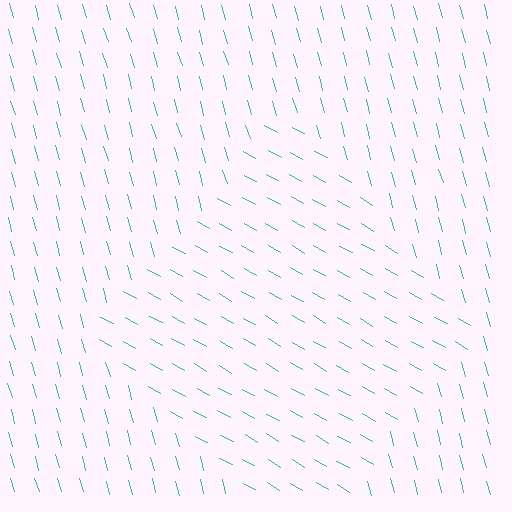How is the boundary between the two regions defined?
The boundary is defined purely by a change in line orientation (approximately 45 degrees difference). All lines are the same color and thickness.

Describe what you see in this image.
The image is filled with small cyan line segments. A diamond region in the image has lines oriented differently from the surrounding lines, creating a visible texture boundary.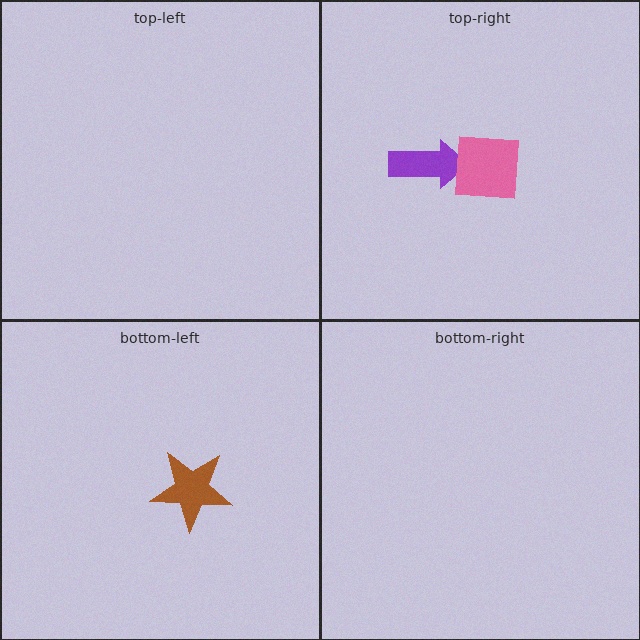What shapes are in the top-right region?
The purple arrow, the pink square.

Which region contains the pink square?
The top-right region.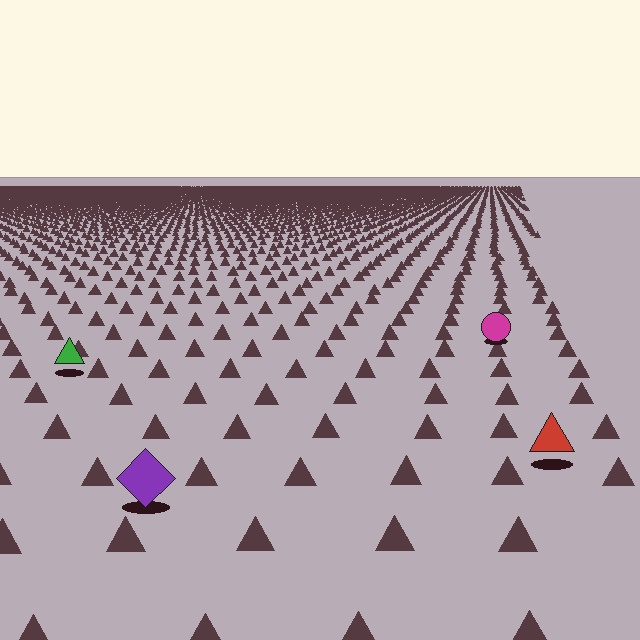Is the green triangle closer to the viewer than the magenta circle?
Yes. The green triangle is closer — you can tell from the texture gradient: the ground texture is coarser near it.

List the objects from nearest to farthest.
From nearest to farthest: the purple diamond, the red triangle, the green triangle, the magenta circle.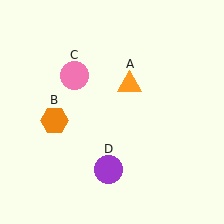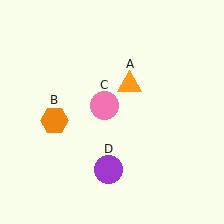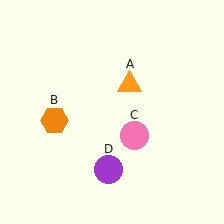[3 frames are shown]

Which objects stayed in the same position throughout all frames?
Orange triangle (object A) and orange hexagon (object B) and purple circle (object D) remained stationary.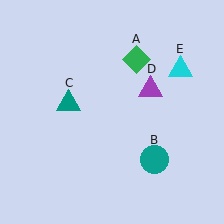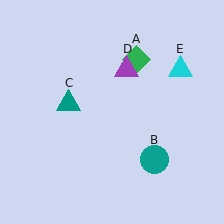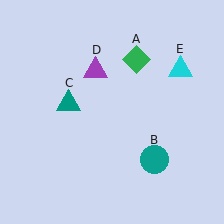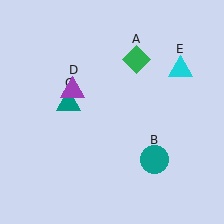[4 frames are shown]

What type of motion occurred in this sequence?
The purple triangle (object D) rotated counterclockwise around the center of the scene.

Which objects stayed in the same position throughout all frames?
Green diamond (object A) and teal circle (object B) and teal triangle (object C) and cyan triangle (object E) remained stationary.